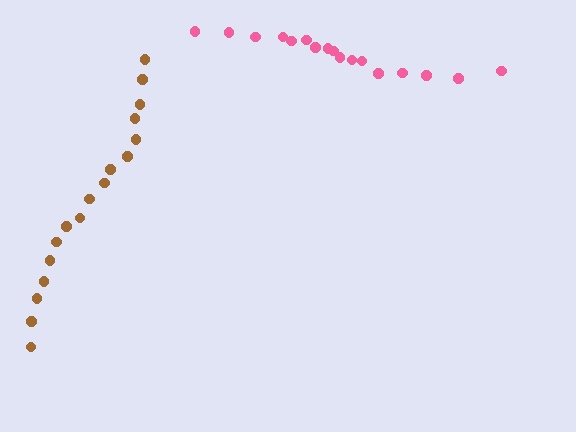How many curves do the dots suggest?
There are 2 distinct paths.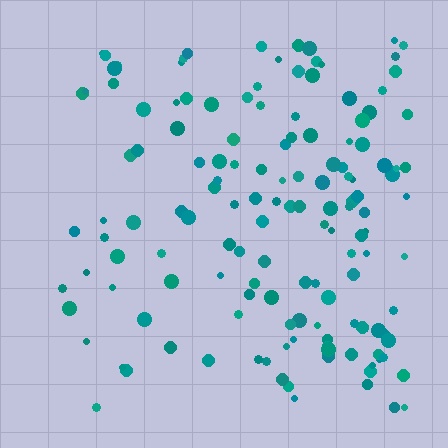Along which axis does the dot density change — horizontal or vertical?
Horizontal.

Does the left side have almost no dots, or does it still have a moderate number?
Still a moderate number, just noticeably fewer than the right.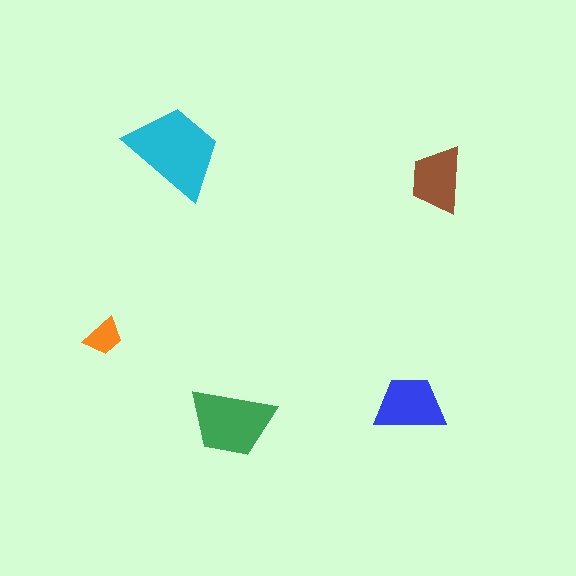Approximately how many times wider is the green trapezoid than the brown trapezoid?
About 1.5 times wider.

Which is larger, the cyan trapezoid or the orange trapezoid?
The cyan one.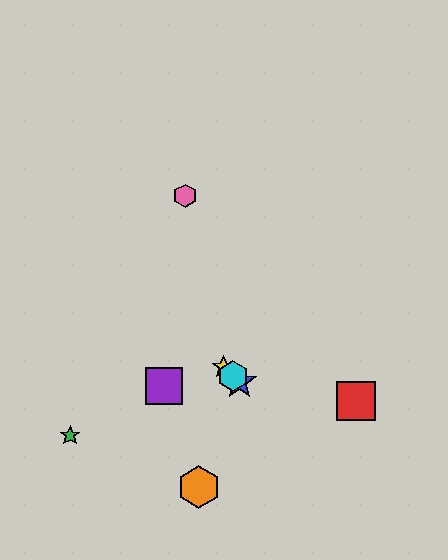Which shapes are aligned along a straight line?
The blue star, the yellow star, the cyan hexagon are aligned along a straight line.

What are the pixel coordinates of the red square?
The red square is at (356, 401).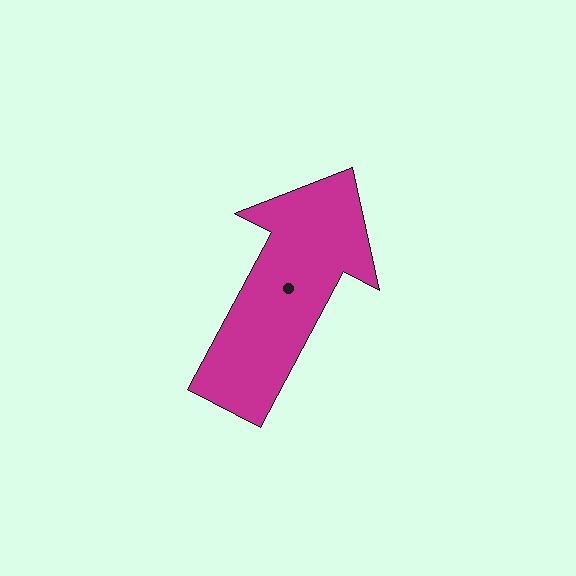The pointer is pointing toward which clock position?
Roughly 1 o'clock.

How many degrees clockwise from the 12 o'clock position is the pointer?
Approximately 28 degrees.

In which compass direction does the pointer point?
Northeast.